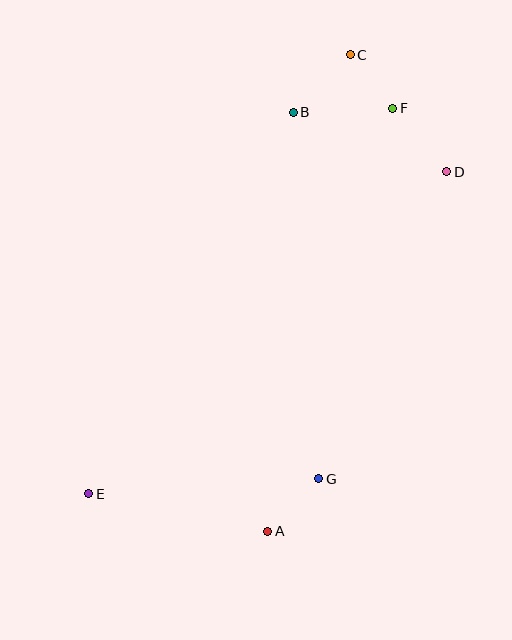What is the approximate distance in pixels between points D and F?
The distance between D and F is approximately 83 pixels.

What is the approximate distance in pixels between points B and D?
The distance between B and D is approximately 165 pixels.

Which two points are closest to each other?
Points C and F are closest to each other.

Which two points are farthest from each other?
Points C and E are farthest from each other.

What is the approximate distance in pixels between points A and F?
The distance between A and F is approximately 441 pixels.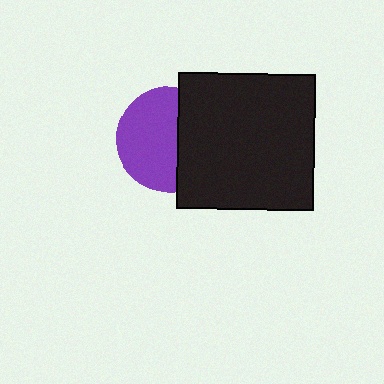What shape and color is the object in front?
The object in front is a black square.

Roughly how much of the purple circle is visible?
About half of it is visible (roughly 59%).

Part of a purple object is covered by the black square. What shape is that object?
It is a circle.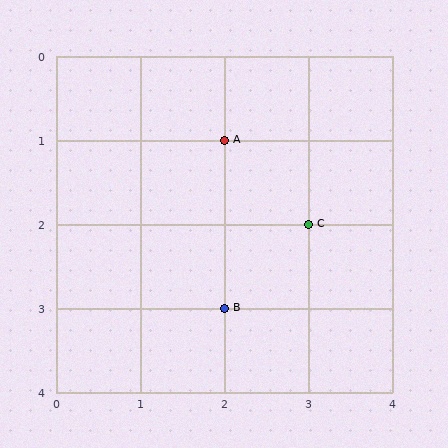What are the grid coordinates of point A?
Point A is at grid coordinates (2, 1).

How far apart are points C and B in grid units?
Points C and B are 1 column and 1 row apart (about 1.4 grid units diagonally).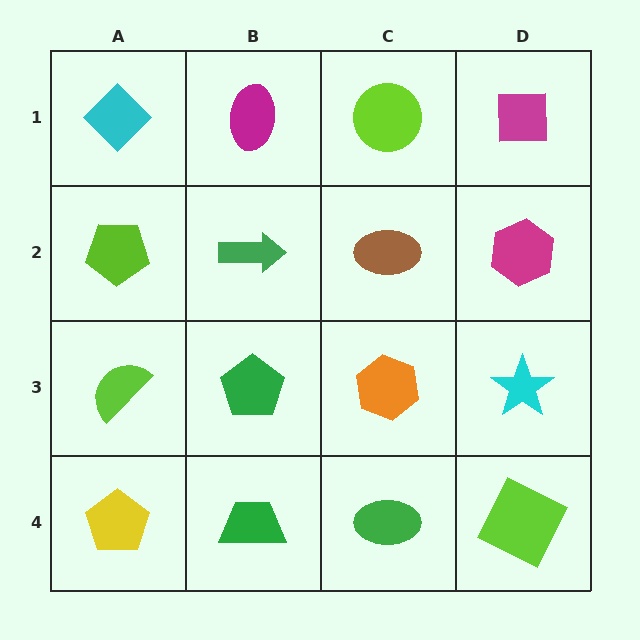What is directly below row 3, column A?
A yellow pentagon.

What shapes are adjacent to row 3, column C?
A brown ellipse (row 2, column C), a green ellipse (row 4, column C), a green pentagon (row 3, column B), a cyan star (row 3, column D).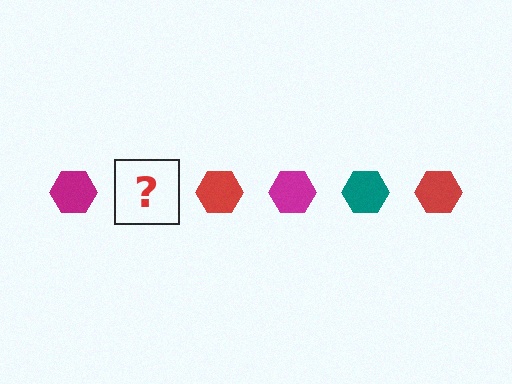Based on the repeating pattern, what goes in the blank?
The blank should be a teal hexagon.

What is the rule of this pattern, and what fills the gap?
The rule is that the pattern cycles through magenta, teal, red hexagons. The gap should be filled with a teal hexagon.